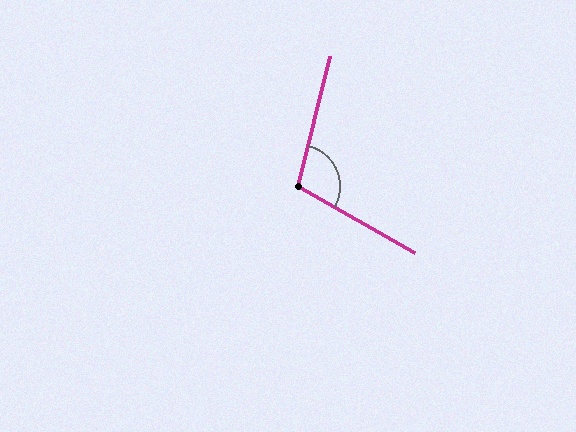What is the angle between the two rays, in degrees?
Approximately 106 degrees.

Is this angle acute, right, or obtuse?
It is obtuse.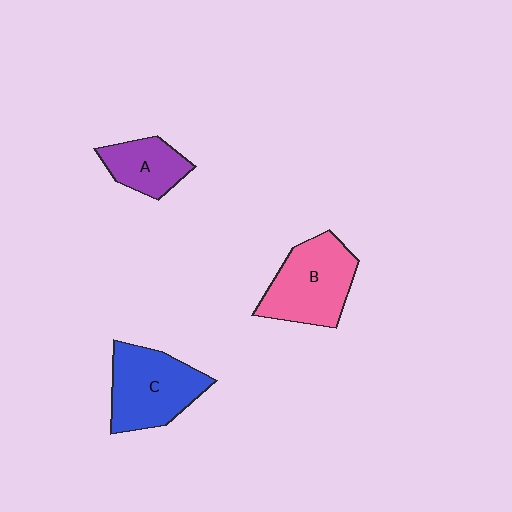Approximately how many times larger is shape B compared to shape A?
Approximately 1.7 times.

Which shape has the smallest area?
Shape A (purple).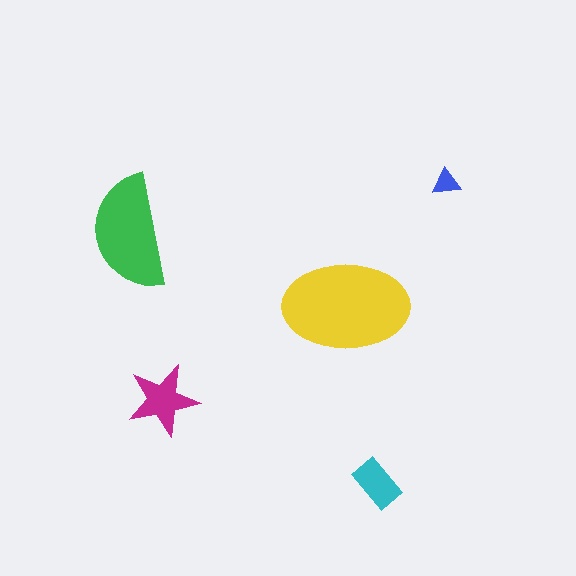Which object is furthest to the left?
The green semicircle is leftmost.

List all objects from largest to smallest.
The yellow ellipse, the green semicircle, the magenta star, the cyan rectangle, the blue triangle.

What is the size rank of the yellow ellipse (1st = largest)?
1st.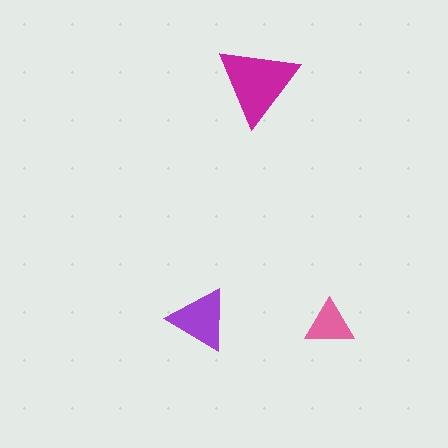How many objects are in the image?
There are 3 objects in the image.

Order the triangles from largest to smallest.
the magenta one, the purple one, the pink one.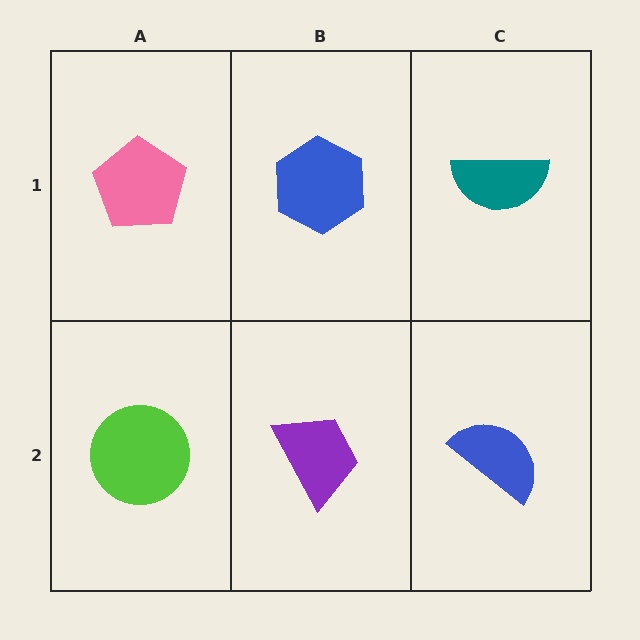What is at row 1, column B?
A blue hexagon.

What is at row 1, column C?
A teal semicircle.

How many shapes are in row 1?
3 shapes.